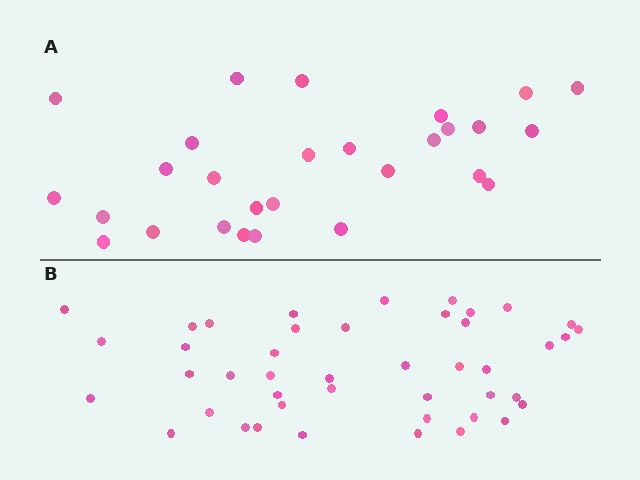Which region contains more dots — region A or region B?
Region B (the bottom region) has more dots.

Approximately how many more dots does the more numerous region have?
Region B has approximately 15 more dots than region A.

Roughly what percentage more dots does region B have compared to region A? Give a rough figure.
About 55% more.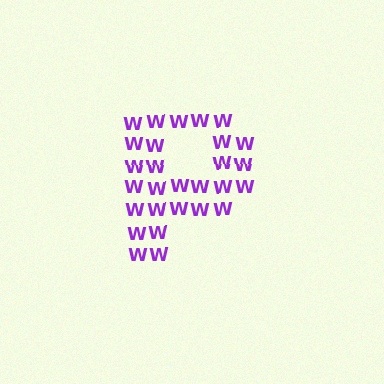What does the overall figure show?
The overall figure shows the letter P.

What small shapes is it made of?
It is made of small letter W's.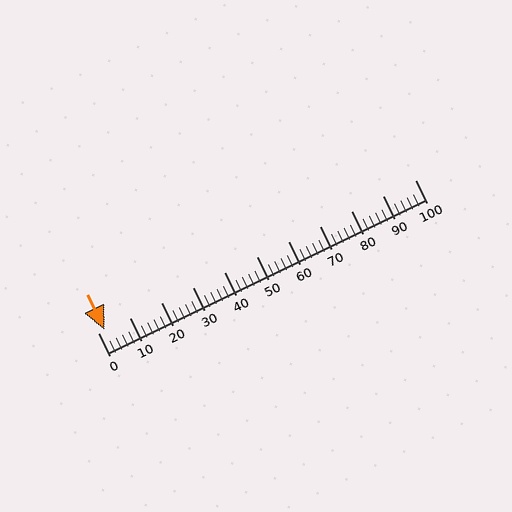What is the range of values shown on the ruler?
The ruler shows values from 0 to 100.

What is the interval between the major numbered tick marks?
The major tick marks are spaced 10 units apart.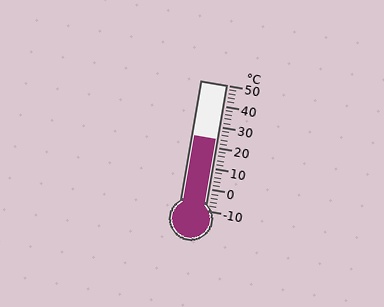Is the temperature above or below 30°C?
The temperature is below 30°C.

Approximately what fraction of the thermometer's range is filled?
The thermometer is filled to approximately 55% of its range.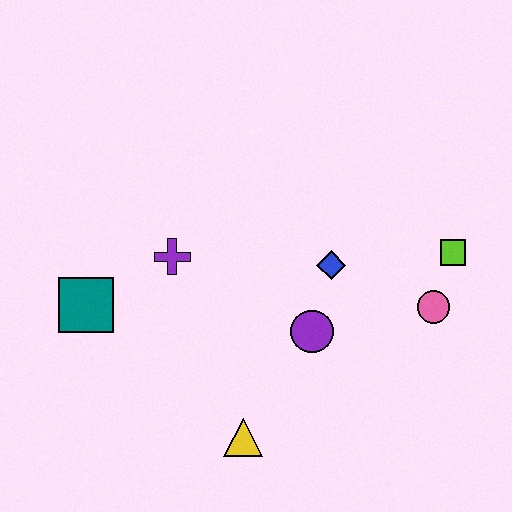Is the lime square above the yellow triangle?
Yes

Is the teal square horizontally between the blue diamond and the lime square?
No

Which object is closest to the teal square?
The purple cross is closest to the teal square.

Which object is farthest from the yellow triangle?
The lime square is farthest from the yellow triangle.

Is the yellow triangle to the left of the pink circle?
Yes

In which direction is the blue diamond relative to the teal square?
The blue diamond is to the right of the teal square.